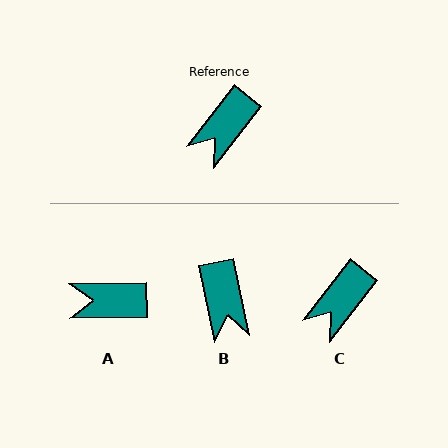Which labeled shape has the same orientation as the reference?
C.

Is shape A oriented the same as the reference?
No, it is off by about 52 degrees.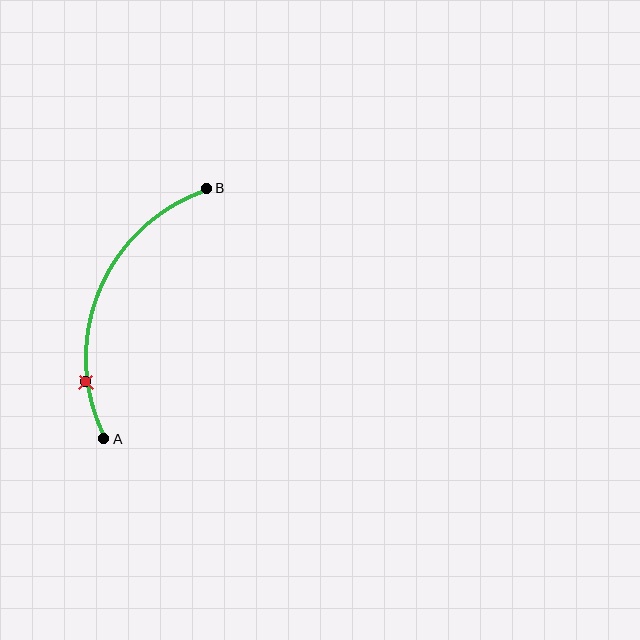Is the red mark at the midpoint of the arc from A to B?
No. The red mark lies on the arc but is closer to endpoint A. The arc midpoint would be at the point on the curve equidistant along the arc from both A and B.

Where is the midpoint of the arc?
The arc midpoint is the point on the curve farthest from the straight line joining A and B. It sits to the left of that line.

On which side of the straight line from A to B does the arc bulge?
The arc bulges to the left of the straight line connecting A and B.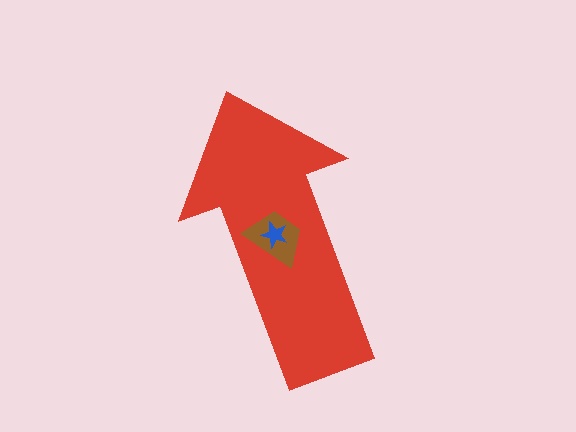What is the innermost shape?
The blue star.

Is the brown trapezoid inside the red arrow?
Yes.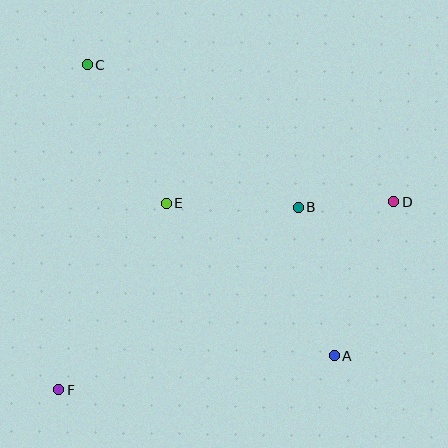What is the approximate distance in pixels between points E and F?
The distance between E and F is approximately 215 pixels.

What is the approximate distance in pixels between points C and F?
The distance between C and F is approximately 326 pixels.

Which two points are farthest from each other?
Points D and F are farthest from each other.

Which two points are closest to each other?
Points B and D are closest to each other.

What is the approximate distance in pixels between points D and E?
The distance between D and E is approximately 227 pixels.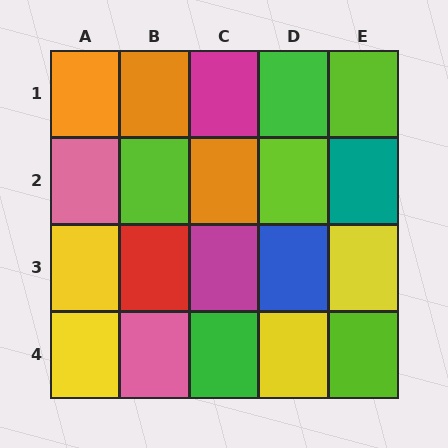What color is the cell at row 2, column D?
Lime.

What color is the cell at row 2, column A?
Pink.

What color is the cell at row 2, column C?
Orange.